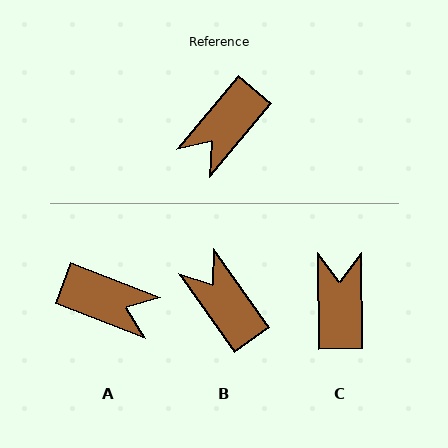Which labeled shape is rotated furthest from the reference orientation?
C, about 139 degrees away.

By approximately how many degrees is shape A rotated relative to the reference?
Approximately 109 degrees counter-clockwise.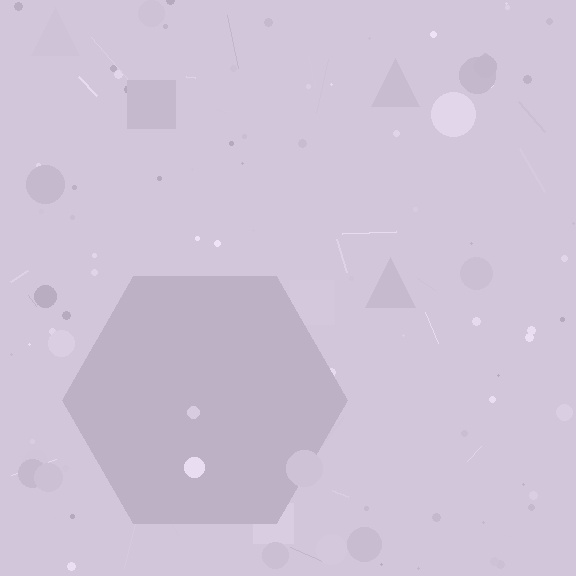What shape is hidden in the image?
A hexagon is hidden in the image.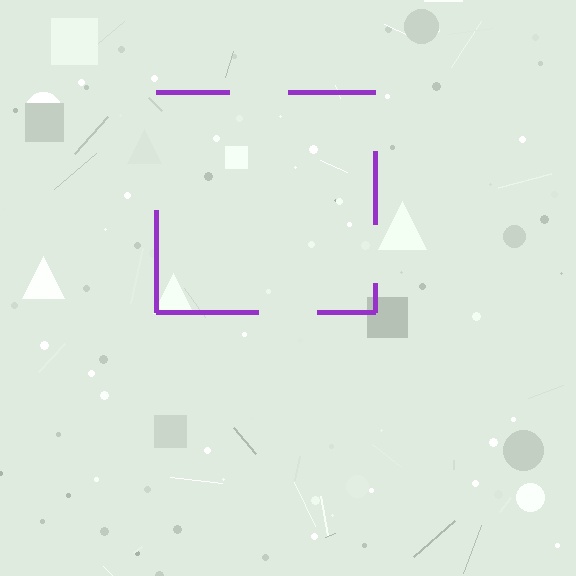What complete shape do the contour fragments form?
The contour fragments form a square.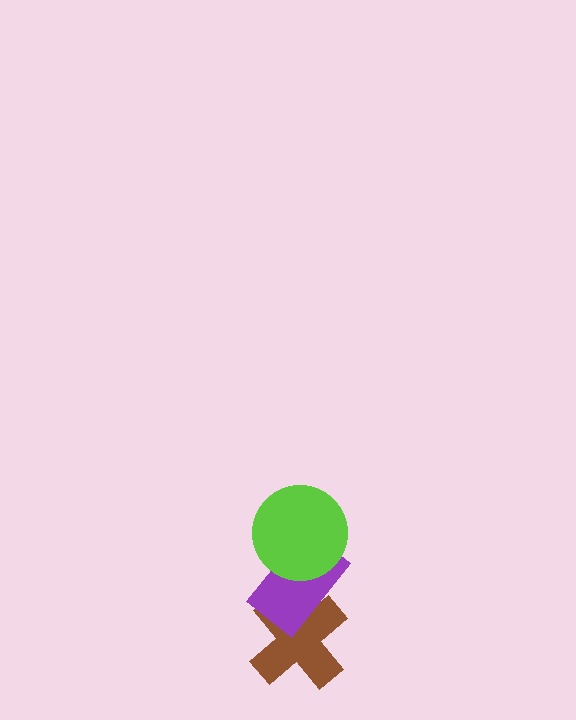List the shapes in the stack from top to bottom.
From top to bottom: the lime circle, the purple rectangle, the brown cross.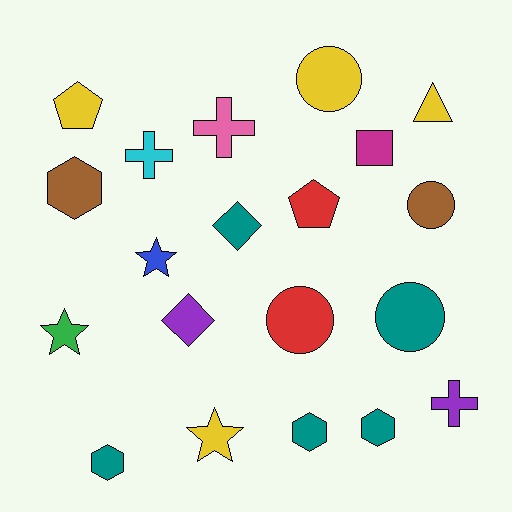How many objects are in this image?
There are 20 objects.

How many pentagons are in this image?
There are 2 pentagons.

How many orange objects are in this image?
There are no orange objects.